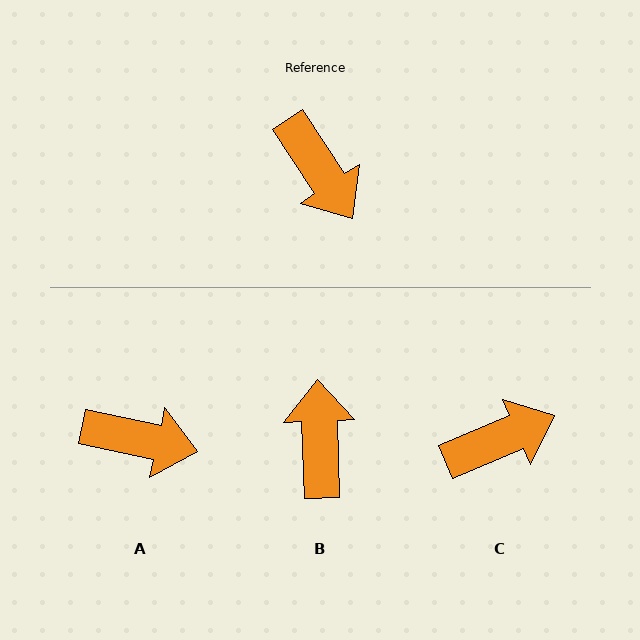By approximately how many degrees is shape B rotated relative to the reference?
Approximately 149 degrees counter-clockwise.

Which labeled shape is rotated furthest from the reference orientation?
B, about 149 degrees away.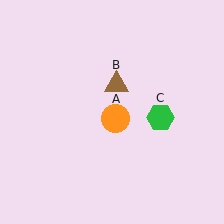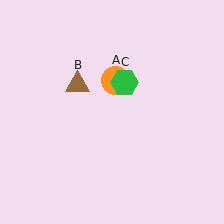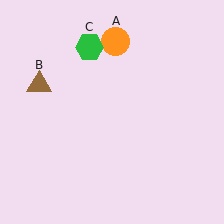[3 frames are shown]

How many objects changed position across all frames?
3 objects changed position: orange circle (object A), brown triangle (object B), green hexagon (object C).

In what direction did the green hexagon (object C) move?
The green hexagon (object C) moved up and to the left.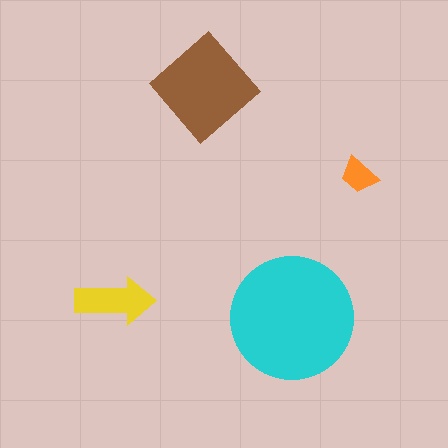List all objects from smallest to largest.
The orange trapezoid, the yellow arrow, the brown diamond, the cyan circle.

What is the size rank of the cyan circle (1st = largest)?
1st.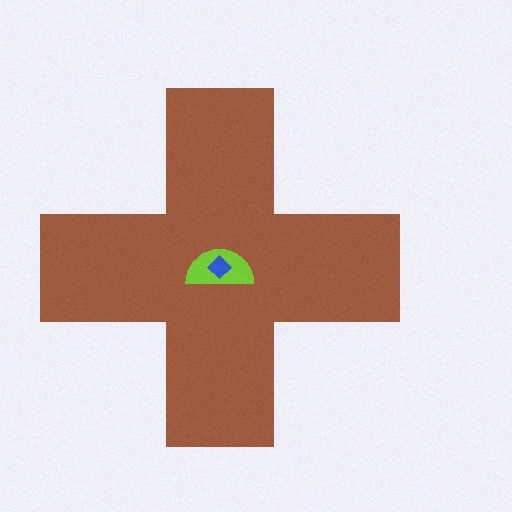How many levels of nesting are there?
3.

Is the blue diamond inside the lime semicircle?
Yes.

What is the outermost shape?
The brown cross.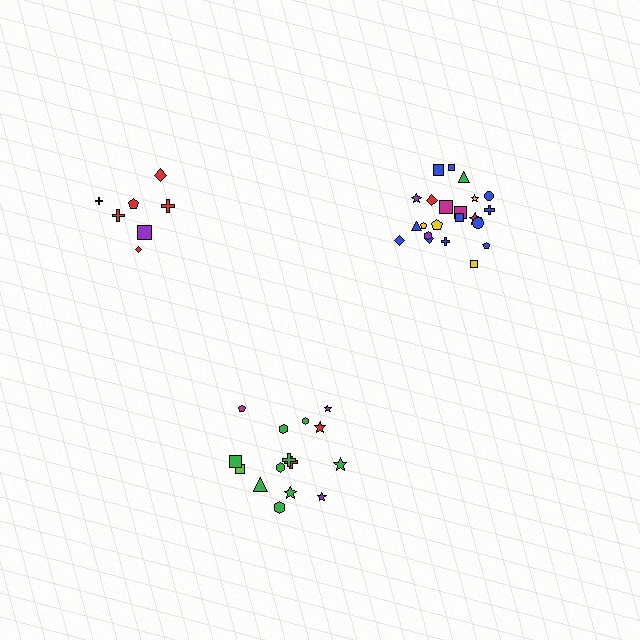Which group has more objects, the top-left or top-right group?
The top-right group.